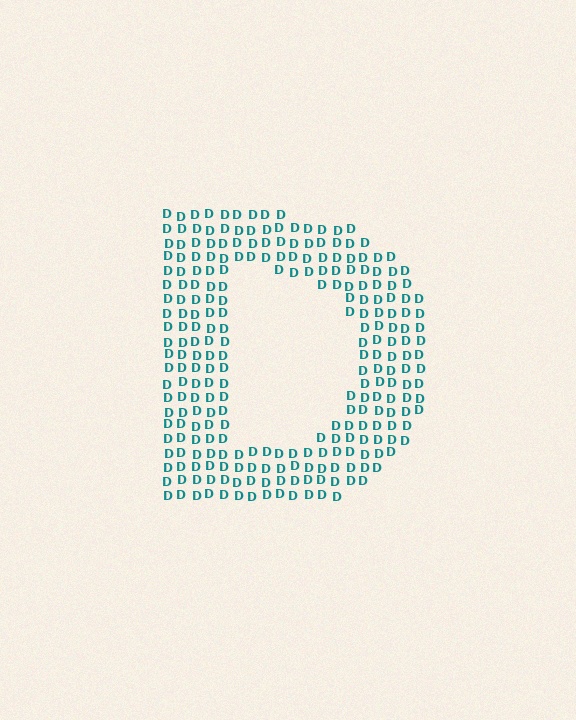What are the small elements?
The small elements are letter D's.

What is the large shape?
The large shape is the letter D.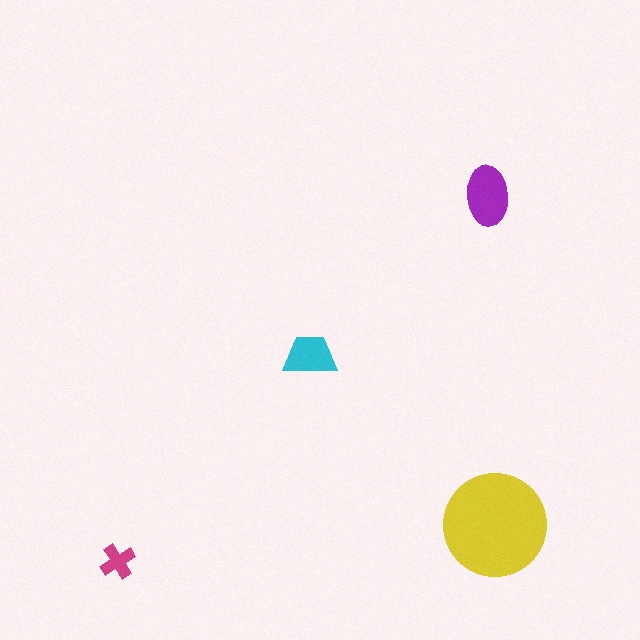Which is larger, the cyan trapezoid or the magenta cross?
The cyan trapezoid.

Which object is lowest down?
The magenta cross is bottommost.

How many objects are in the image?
There are 4 objects in the image.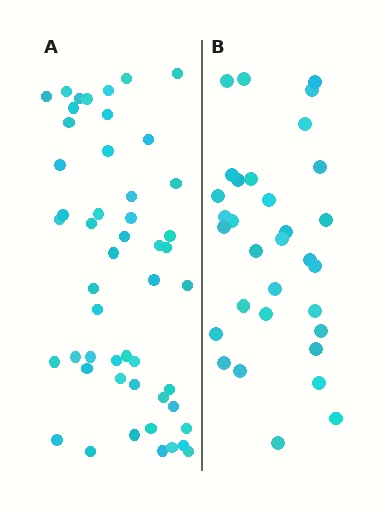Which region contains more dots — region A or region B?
Region A (the left region) has more dots.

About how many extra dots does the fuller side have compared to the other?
Region A has approximately 20 more dots than region B.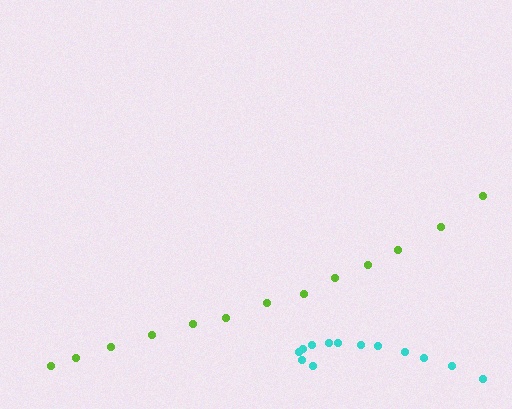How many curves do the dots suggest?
There are 2 distinct paths.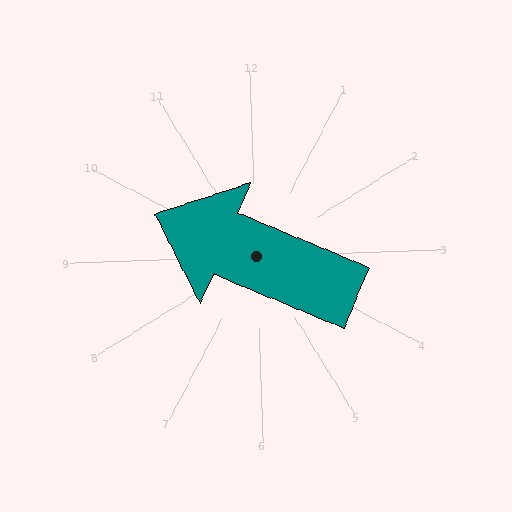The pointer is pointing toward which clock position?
Roughly 10 o'clock.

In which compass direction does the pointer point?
Northwest.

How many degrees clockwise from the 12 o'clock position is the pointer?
Approximately 295 degrees.